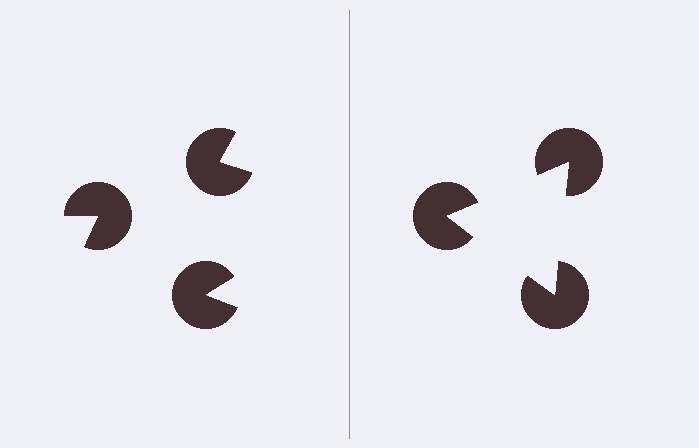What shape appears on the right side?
An illusory triangle.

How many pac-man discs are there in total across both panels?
6 — 3 on each side.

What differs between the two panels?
The pac-man discs are positioned identically on both sides; only the wedge orientations differ. On the right they align to a triangle; on the left they are misaligned.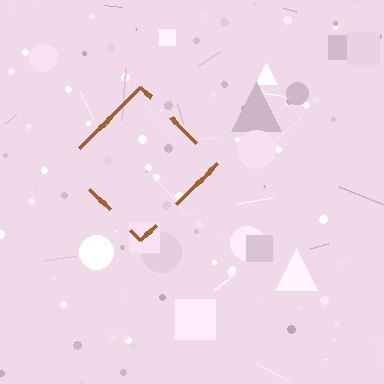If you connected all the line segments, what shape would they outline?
They would outline a diamond.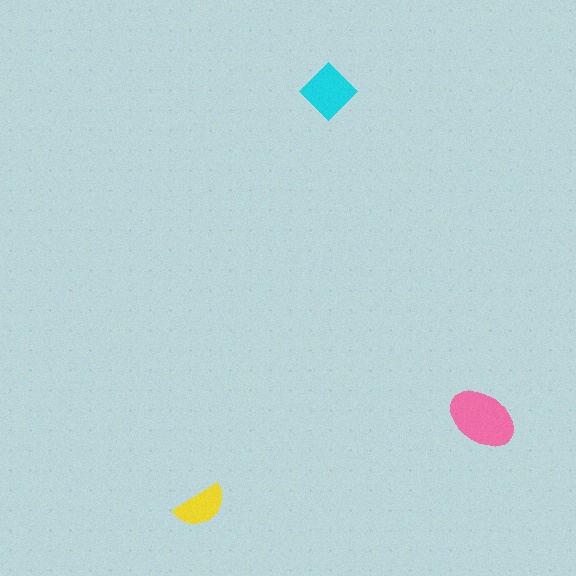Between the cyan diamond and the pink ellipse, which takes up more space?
The pink ellipse.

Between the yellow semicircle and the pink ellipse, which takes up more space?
The pink ellipse.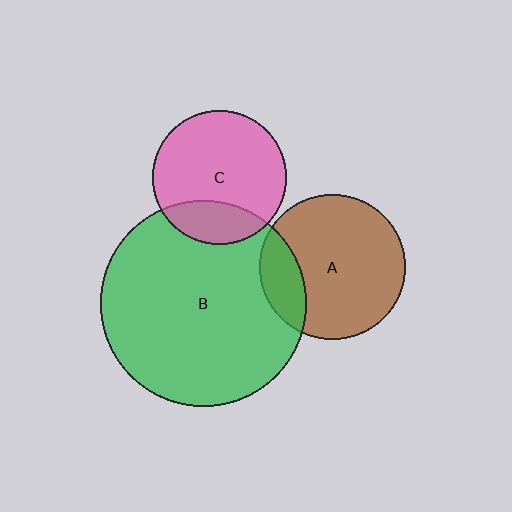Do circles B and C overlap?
Yes.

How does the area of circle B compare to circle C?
Approximately 2.4 times.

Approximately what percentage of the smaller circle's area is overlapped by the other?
Approximately 25%.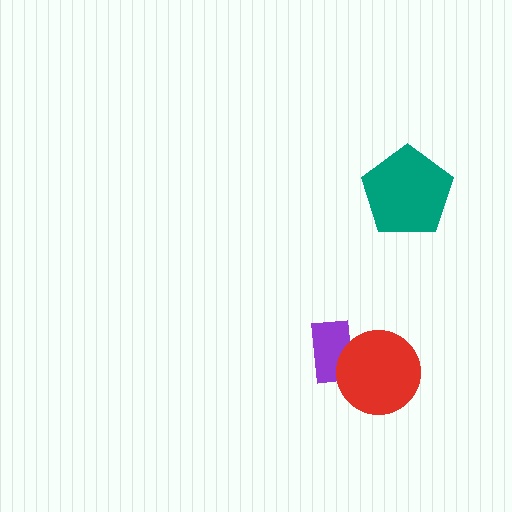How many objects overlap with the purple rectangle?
1 object overlaps with the purple rectangle.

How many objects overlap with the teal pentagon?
0 objects overlap with the teal pentagon.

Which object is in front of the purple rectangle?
The red circle is in front of the purple rectangle.